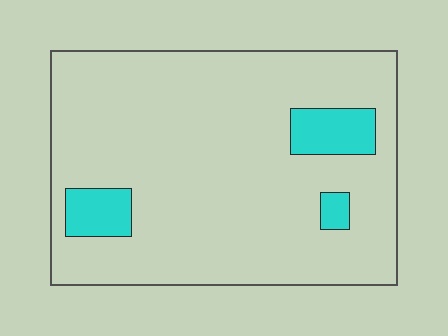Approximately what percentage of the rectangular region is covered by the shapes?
Approximately 10%.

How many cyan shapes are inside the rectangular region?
3.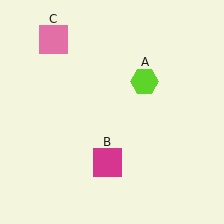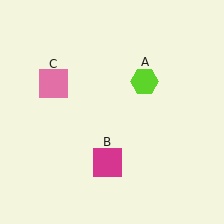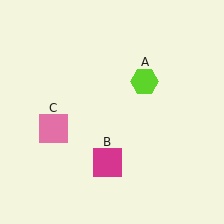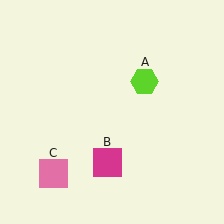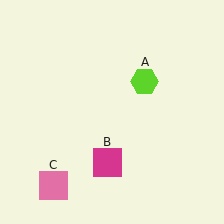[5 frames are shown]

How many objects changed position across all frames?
1 object changed position: pink square (object C).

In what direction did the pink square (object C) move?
The pink square (object C) moved down.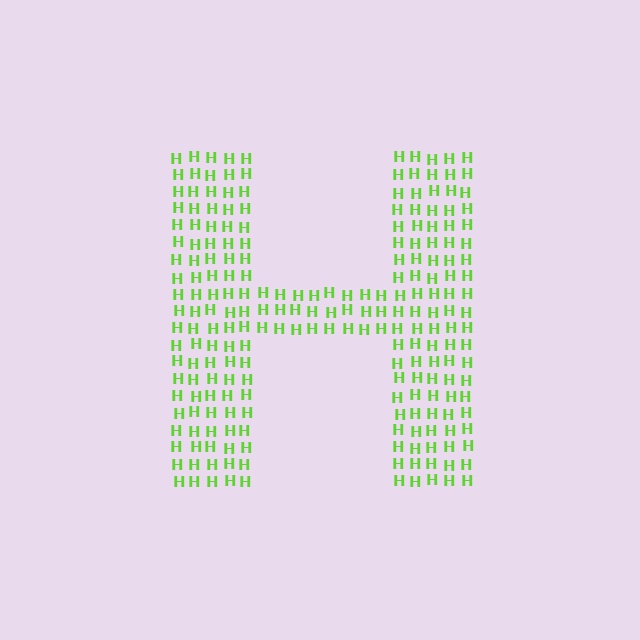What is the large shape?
The large shape is the letter H.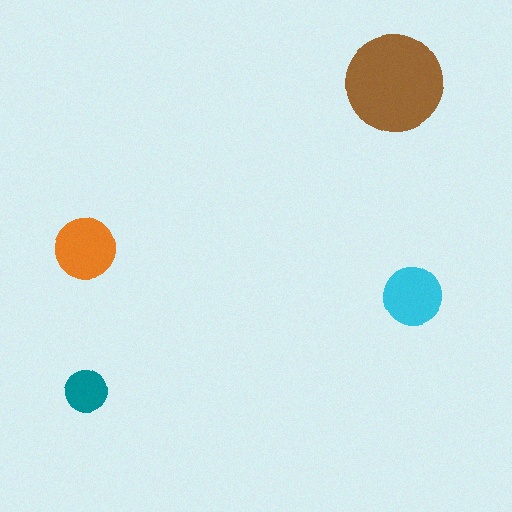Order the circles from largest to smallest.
the brown one, the orange one, the cyan one, the teal one.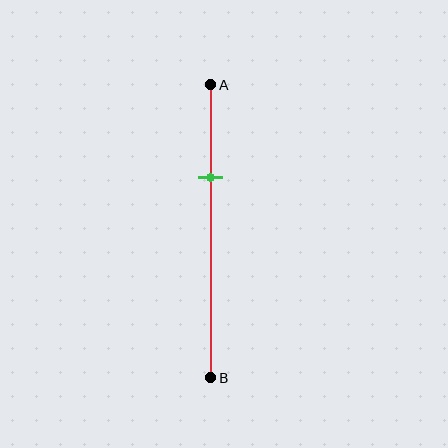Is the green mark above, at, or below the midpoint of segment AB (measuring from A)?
The green mark is above the midpoint of segment AB.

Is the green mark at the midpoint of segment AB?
No, the mark is at about 30% from A, not at the 50% midpoint.